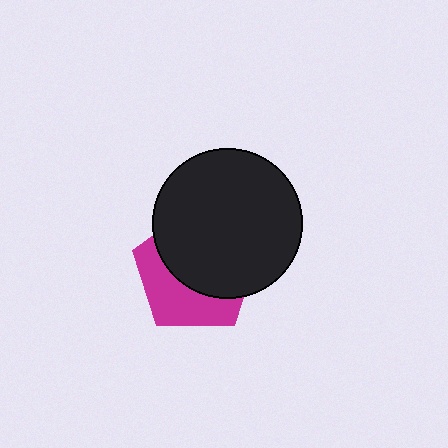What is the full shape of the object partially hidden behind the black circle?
The partially hidden object is a magenta pentagon.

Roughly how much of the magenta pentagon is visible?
A small part of it is visible (roughly 40%).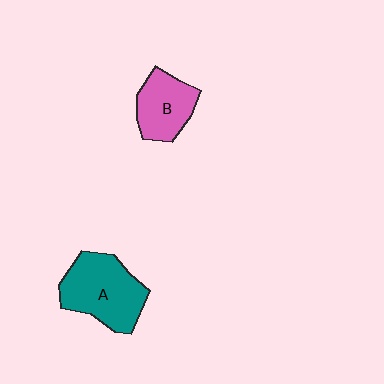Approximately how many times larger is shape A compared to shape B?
Approximately 1.5 times.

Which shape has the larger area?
Shape A (teal).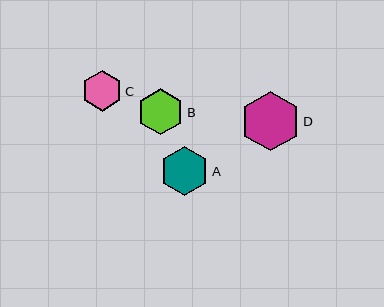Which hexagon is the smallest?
Hexagon C is the smallest with a size of approximately 40 pixels.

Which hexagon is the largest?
Hexagon D is the largest with a size of approximately 60 pixels.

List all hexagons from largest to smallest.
From largest to smallest: D, A, B, C.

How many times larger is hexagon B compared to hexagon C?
Hexagon B is approximately 1.1 times the size of hexagon C.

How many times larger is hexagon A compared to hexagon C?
Hexagon A is approximately 1.2 times the size of hexagon C.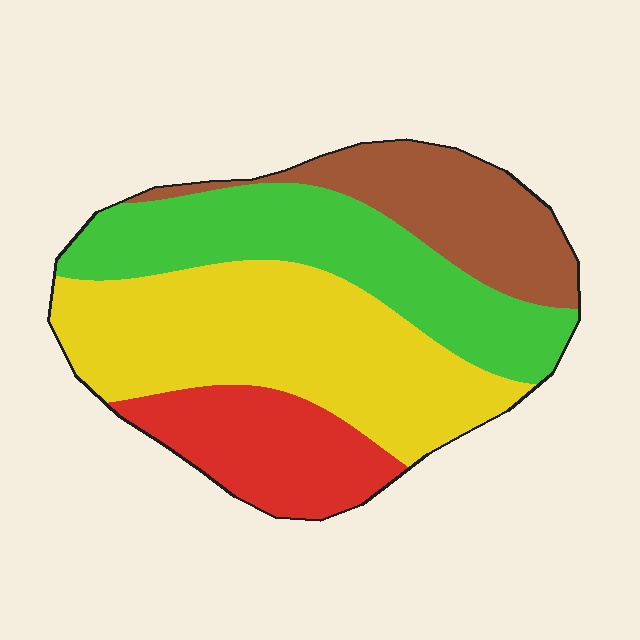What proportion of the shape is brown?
Brown covers roughly 20% of the shape.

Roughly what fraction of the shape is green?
Green takes up about one quarter (1/4) of the shape.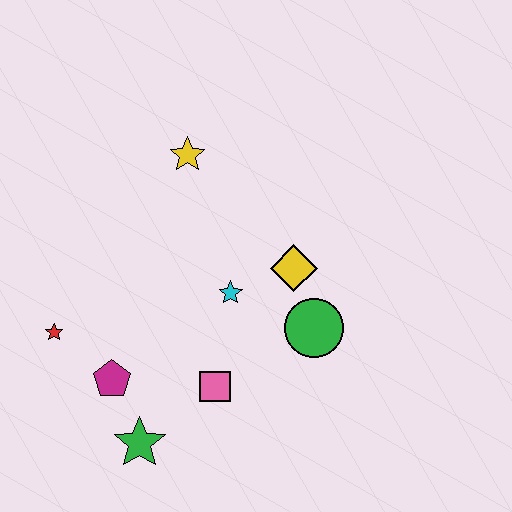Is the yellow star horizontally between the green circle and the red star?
Yes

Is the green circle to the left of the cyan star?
No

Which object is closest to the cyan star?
The yellow diamond is closest to the cyan star.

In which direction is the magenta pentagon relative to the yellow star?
The magenta pentagon is below the yellow star.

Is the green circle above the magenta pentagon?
Yes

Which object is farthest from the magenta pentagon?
The yellow star is farthest from the magenta pentagon.